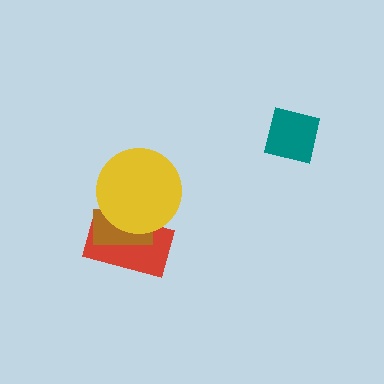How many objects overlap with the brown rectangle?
2 objects overlap with the brown rectangle.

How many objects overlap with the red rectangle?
2 objects overlap with the red rectangle.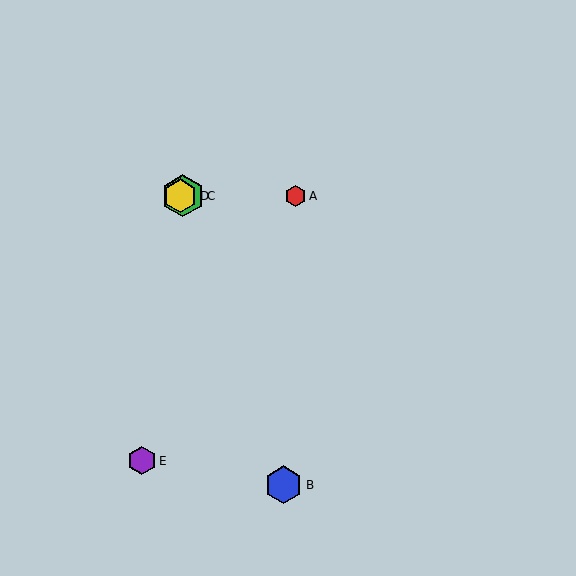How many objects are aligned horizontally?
3 objects (A, C, D) are aligned horizontally.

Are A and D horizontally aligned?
Yes, both are at y≈196.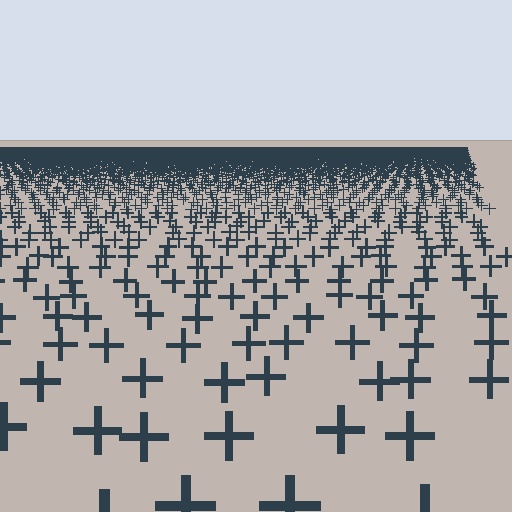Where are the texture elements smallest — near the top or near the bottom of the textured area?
Near the top.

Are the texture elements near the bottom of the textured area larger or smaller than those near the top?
Larger. Near the bottom, elements are closer to the viewer and appear at a bigger on-screen size.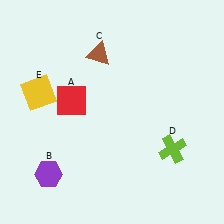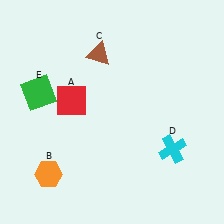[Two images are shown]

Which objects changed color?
B changed from purple to orange. D changed from lime to cyan. E changed from yellow to green.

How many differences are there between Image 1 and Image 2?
There are 3 differences between the two images.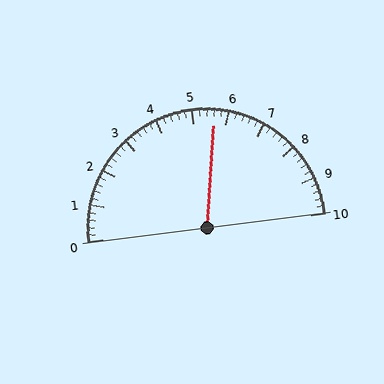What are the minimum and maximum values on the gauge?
The gauge ranges from 0 to 10.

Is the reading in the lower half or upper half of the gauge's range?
The reading is in the upper half of the range (0 to 10).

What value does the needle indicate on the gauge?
The needle indicates approximately 5.6.